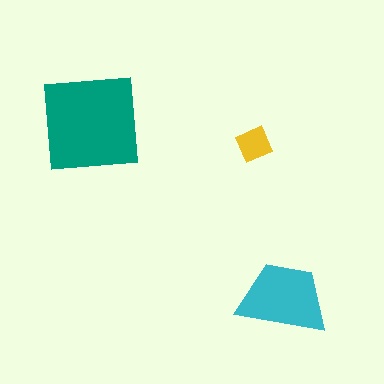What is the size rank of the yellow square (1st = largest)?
3rd.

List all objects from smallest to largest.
The yellow square, the cyan trapezoid, the teal square.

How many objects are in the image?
There are 3 objects in the image.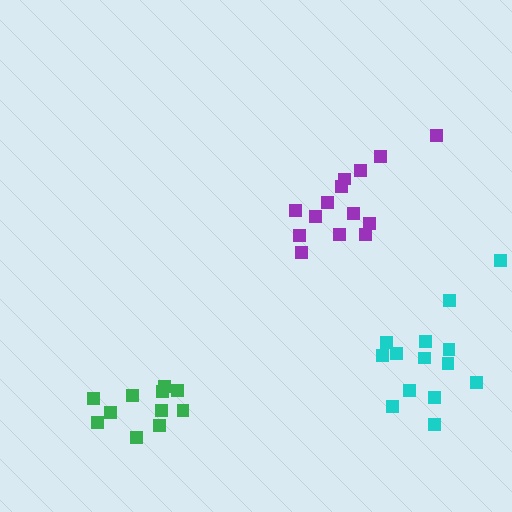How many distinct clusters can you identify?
There are 3 distinct clusters.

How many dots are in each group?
Group 1: 11 dots, Group 2: 14 dots, Group 3: 14 dots (39 total).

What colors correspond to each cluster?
The clusters are colored: green, purple, cyan.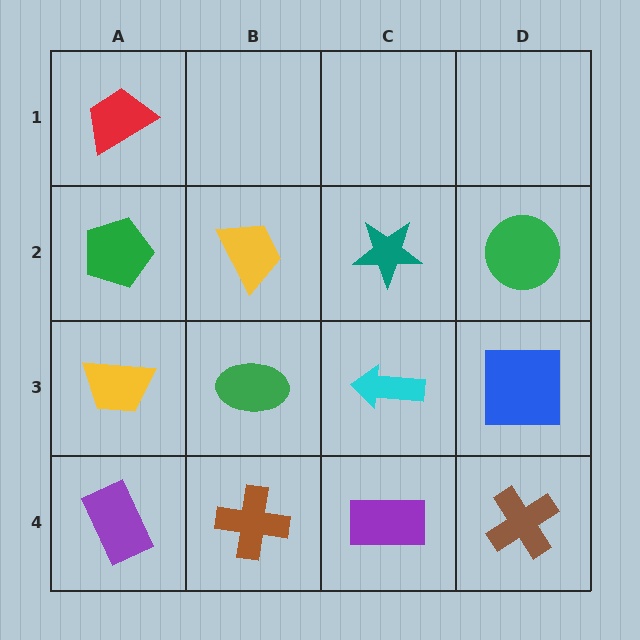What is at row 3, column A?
A yellow trapezoid.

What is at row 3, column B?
A green ellipse.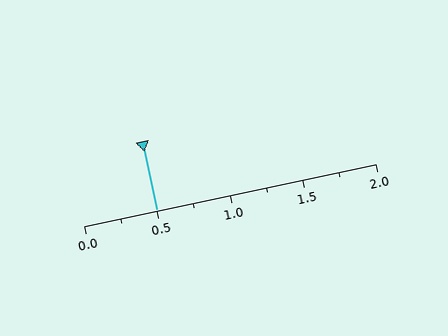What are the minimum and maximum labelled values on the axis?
The axis runs from 0.0 to 2.0.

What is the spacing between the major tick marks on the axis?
The major ticks are spaced 0.5 apart.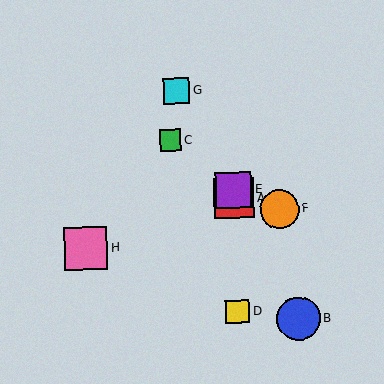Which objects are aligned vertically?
Objects A, D, E are aligned vertically.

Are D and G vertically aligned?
No, D is at x≈238 and G is at x≈176.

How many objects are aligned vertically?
3 objects (A, D, E) are aligned vertically.